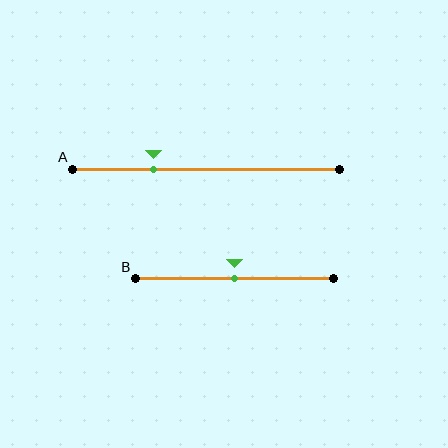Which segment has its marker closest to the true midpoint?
Segment B has its marker closest to the true midpoint.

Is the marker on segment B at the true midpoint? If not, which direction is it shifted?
Yes, the marker on segment B is at the true midpoint.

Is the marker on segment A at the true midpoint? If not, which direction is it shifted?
No, the marker on segment A is shifted to the left by about 20% of the segment length.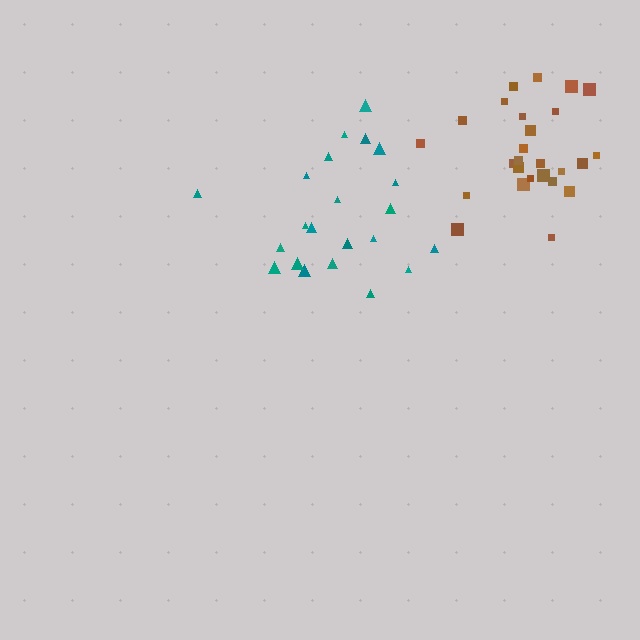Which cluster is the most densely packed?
Brown.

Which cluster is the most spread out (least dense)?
Teal.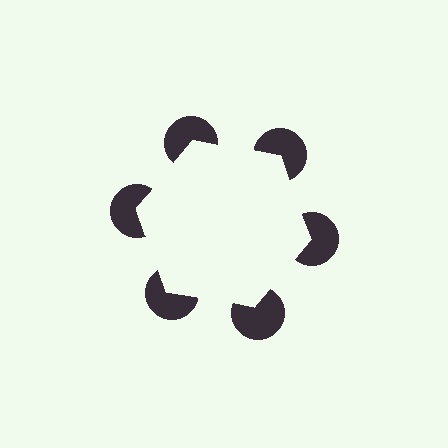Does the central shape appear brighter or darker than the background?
It typically appears slightly brighter than the background, even though no actual brightness change is drawn.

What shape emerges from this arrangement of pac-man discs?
An illusory hexagon — its edges are inferred from the aligned wedge cuts in the pac-man discs, not physically drawn.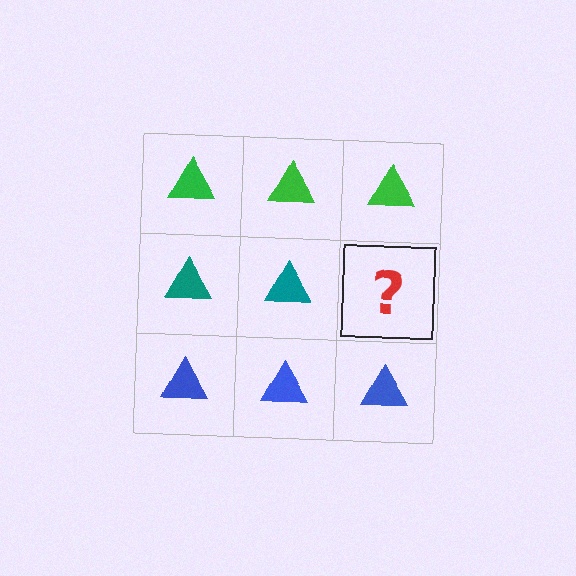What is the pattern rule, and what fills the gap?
The rule is that each row has a consistent color. The gap should be filled with a teal triangle.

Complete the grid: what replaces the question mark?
The question mark should be replaced with a teal triangle.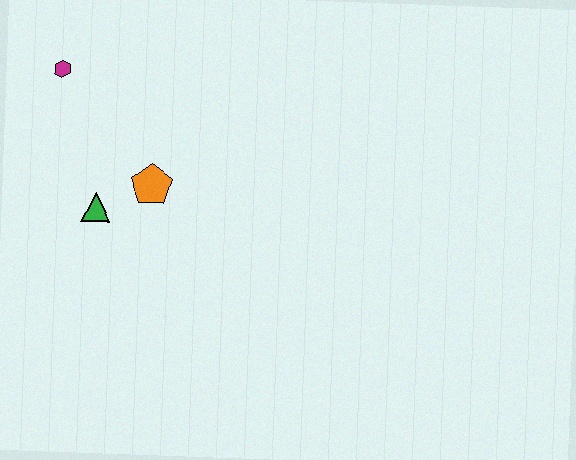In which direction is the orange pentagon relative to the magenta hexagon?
The orange pentagon is below the magenta hexagon.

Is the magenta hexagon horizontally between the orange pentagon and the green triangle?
No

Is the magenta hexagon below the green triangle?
No